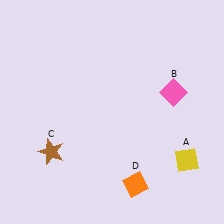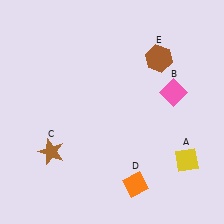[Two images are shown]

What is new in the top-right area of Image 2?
A brown hexagon (E) was added in the top-right area of Image 2.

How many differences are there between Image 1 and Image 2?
There is 1 difference between the two images.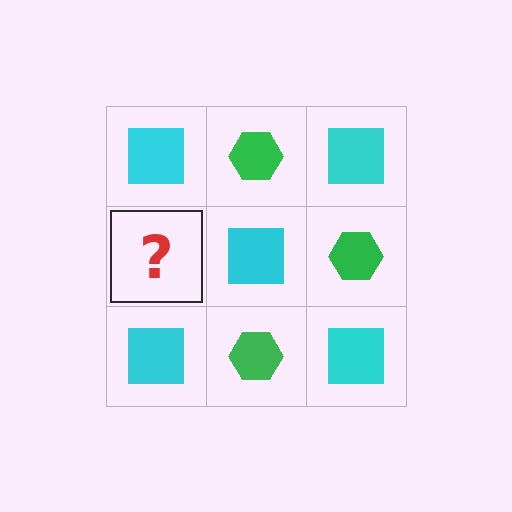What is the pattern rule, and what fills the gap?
The rule is that it alternates cyan square and green hexagon in a checkerboard pattern. The gap should be filled with a green hexagon.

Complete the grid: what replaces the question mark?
The question mark should be replaced with a green hexagon.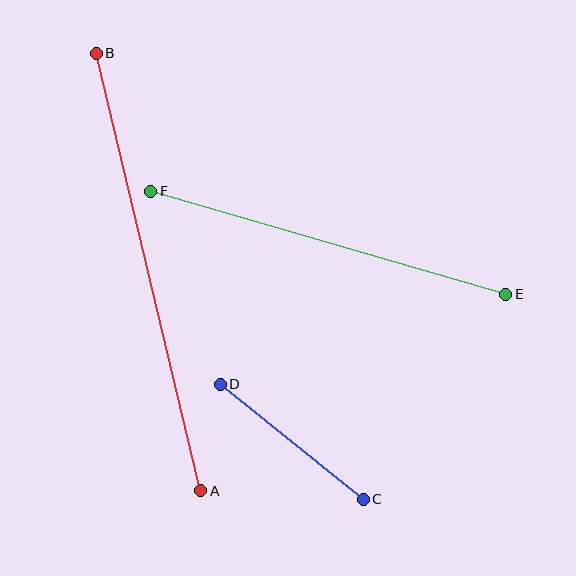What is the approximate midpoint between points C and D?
The midpoint is at approximately (292, 442) pixels.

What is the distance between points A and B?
The distance is approximately 450 pixels.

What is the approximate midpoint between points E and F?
The midpoint is at approximately (328, 243) pixels.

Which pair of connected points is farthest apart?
Points A and B are farthest apart.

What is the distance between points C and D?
The distance is approximately 183 pixels.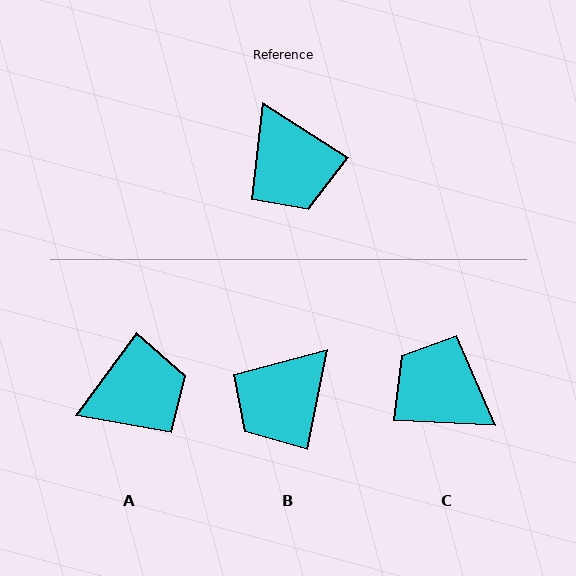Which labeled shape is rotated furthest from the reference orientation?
C, about 150 degrees away.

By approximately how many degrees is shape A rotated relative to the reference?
Approximately 86 degrees counter-clockwise.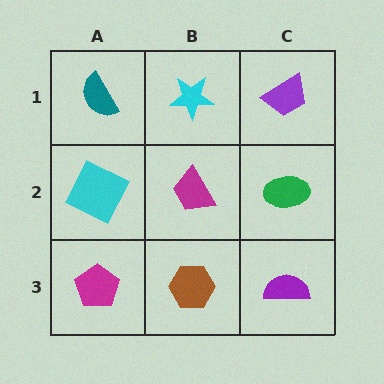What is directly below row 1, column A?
A cyan square.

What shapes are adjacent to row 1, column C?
A green ellipse (row 2, column C), a cyan star (row 1, column B).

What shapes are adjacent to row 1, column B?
A magenta trapezoid (row 2, column B), a teal semicircle (row 1, column A), a purple trapezoid (row 1, column C).